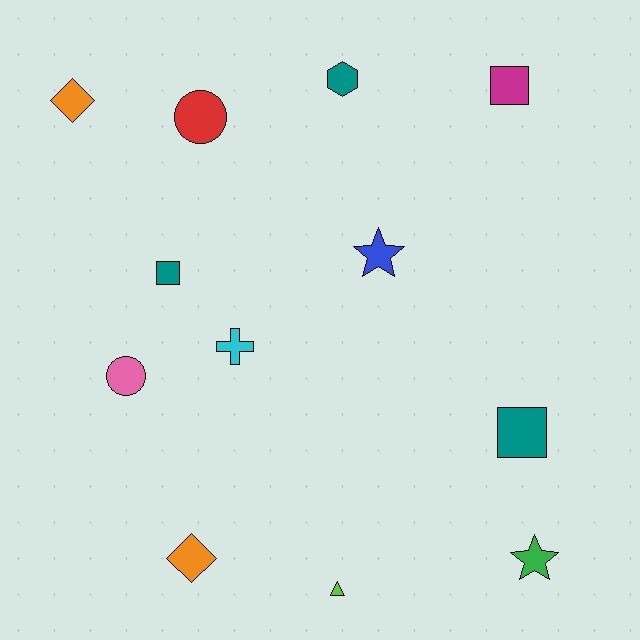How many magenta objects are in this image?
There is 1 magenta object.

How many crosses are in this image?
There is 1 cross.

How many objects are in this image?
There are 12 objects.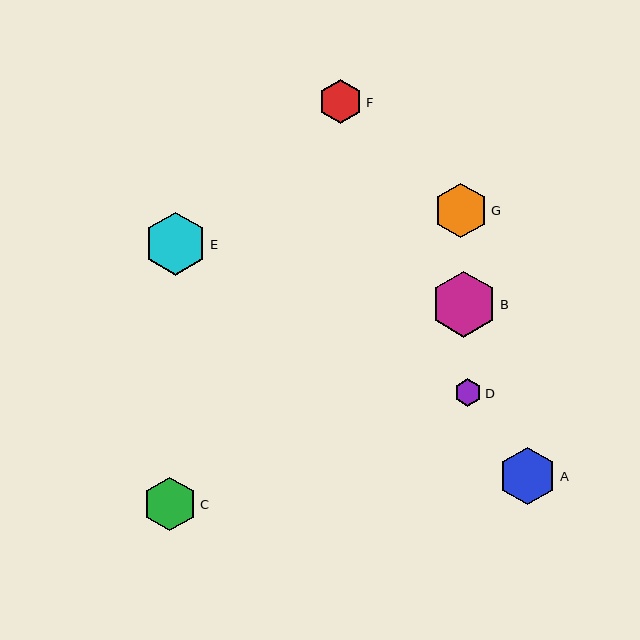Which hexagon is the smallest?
Hexagon D is the smallest with a size of approximately 27 pixels.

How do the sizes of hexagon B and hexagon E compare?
Hexagon B and hexagon E are approximately the same size.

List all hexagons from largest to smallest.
From largest to smallest: B, E, A, G, C, F, D.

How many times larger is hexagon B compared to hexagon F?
Hexagon B is approximately 1.5 times the size of hexagon F.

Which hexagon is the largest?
Hexagon B is the largest with a size of approximately 66 pixels.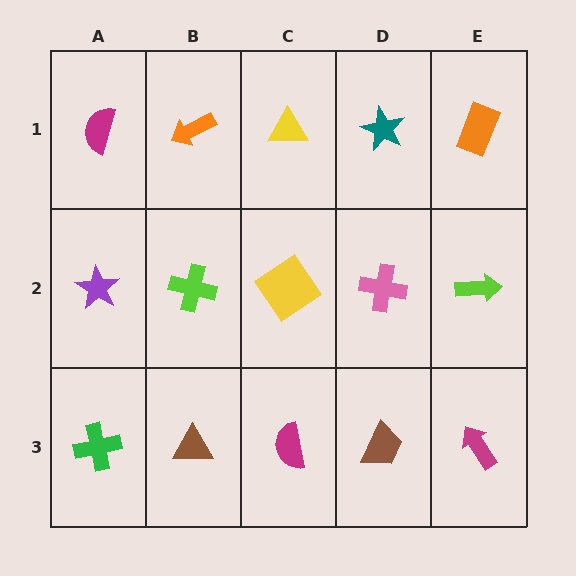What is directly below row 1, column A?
A purple star.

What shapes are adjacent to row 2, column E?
An orange rectangle (row 1, column E), a magenta arrow (row 3, column E), a pink cross (row 2, column D).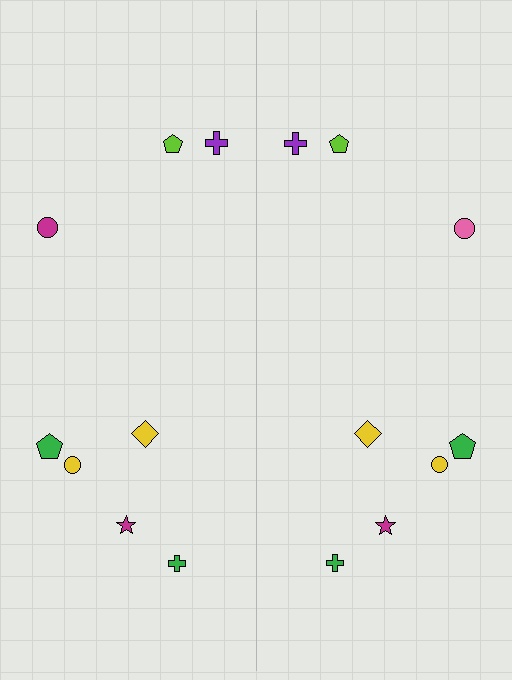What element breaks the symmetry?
The pink circle on the right side breaks the symmetry — its mirror counterpart is magenta.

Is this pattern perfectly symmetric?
No, the pattern is not perfectly symmetric. The pink circle on the right side breaks the symmetry — its mirror counterpart is magenta.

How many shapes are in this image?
There are 16 shapes in this image.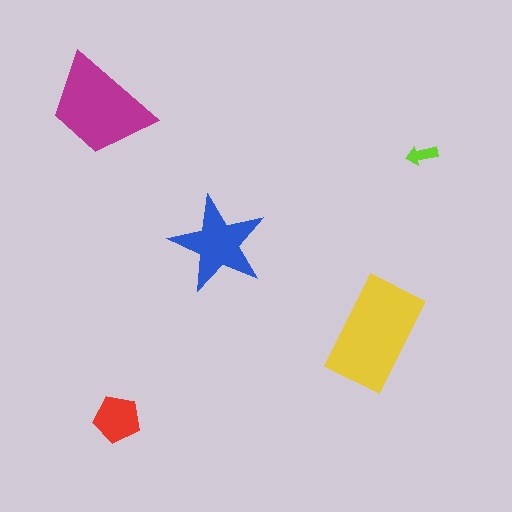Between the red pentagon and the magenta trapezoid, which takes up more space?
The magenta trapezoid.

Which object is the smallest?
The lime arrow.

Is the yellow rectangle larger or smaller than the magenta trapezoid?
Larger.